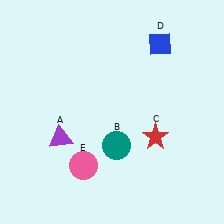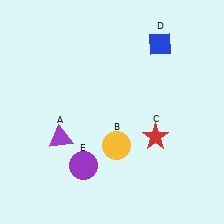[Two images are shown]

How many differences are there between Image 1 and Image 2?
There are 2 differences between the two images.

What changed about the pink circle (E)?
In Image 1, E is pink. In Image 2, it changed to purple.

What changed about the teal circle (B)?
In Image 1, B is teal. In Image 2, it changed to yellow.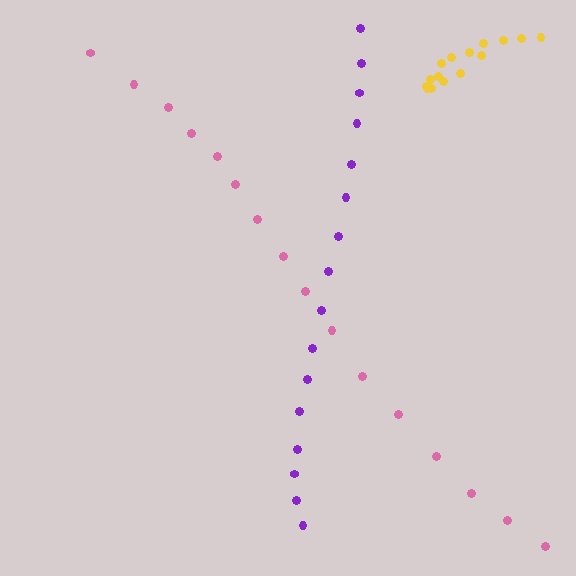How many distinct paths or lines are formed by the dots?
There are 3 distinct paths.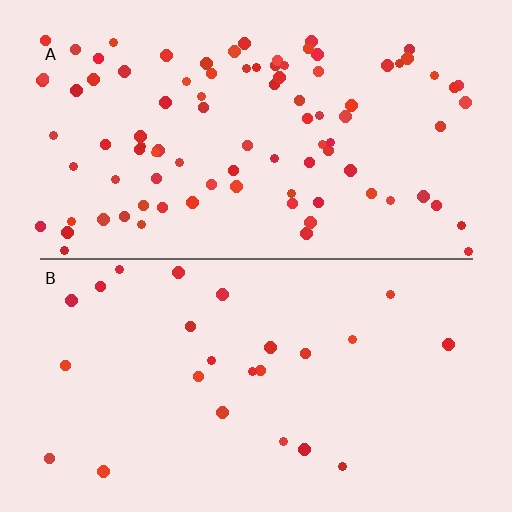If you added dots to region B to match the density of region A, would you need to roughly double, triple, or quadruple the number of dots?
Approximately quadruple.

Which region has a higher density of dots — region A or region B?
A (the top).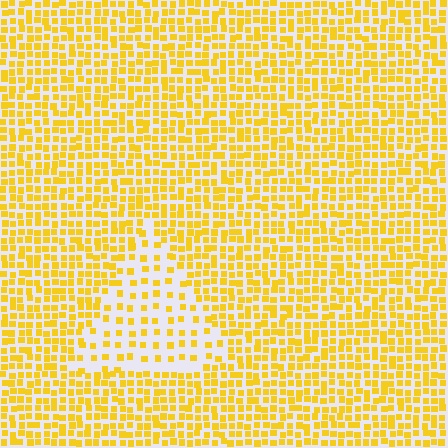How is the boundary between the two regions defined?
The boundary is defined by a change in element density (approximately 2.2x ratio). All elements are the same color, size, and shape.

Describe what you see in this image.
The image contains small yellow elements arranged at two different densities. A triangle-shaped region is visible where the elements are less densely packed than the surrounding area.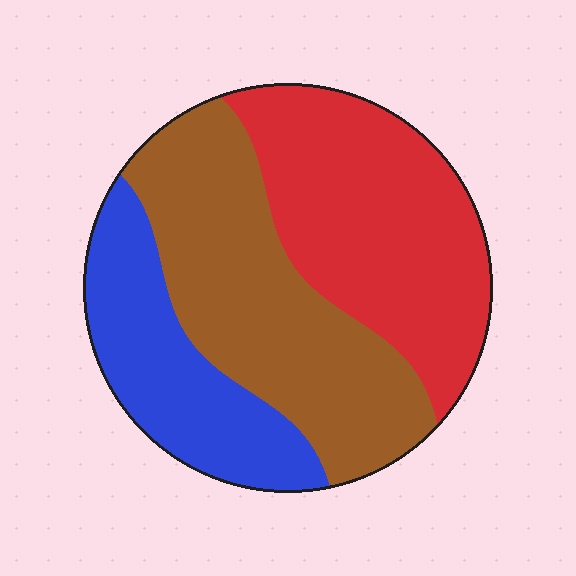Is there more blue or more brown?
Brown.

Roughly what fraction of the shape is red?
Red covers about 35% of the shape.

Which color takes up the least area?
Blue, at roughly 25%.